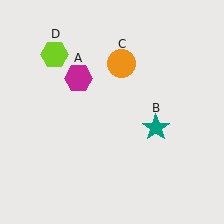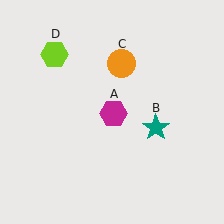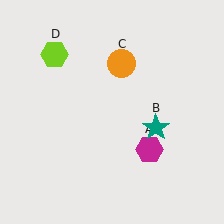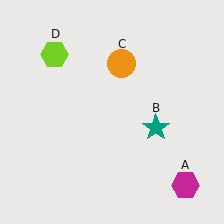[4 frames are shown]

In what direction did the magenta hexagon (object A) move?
The magenta hexagon (object A) moved down and to the right.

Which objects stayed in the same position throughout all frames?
Teal star (object B) and orange circle (object C) and lime hexagon (object D) remained stationary.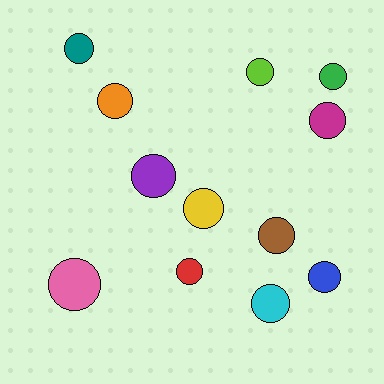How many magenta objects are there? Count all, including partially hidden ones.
There is 1 magenta object.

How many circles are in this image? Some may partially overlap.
There are 12 circles.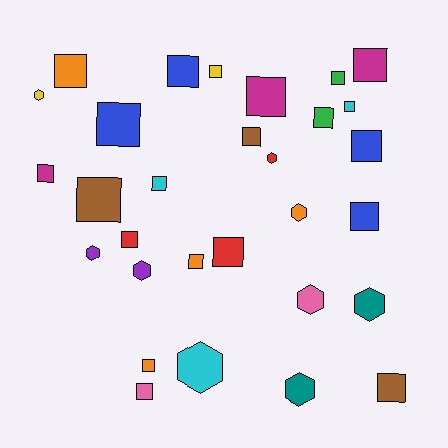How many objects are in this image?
There are 30 objects.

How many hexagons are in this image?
There are 9 hexagons.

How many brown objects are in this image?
There are 3 brown objects.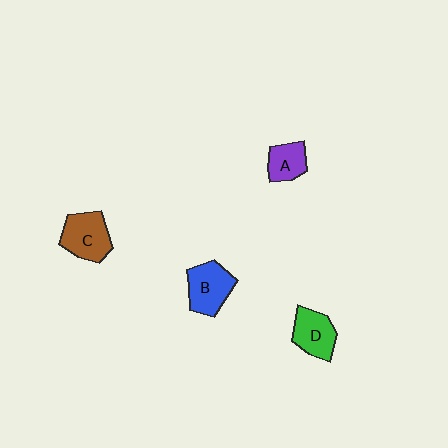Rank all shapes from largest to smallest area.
From largest to smallest: C (brown), B (blue), D (green), A (purple).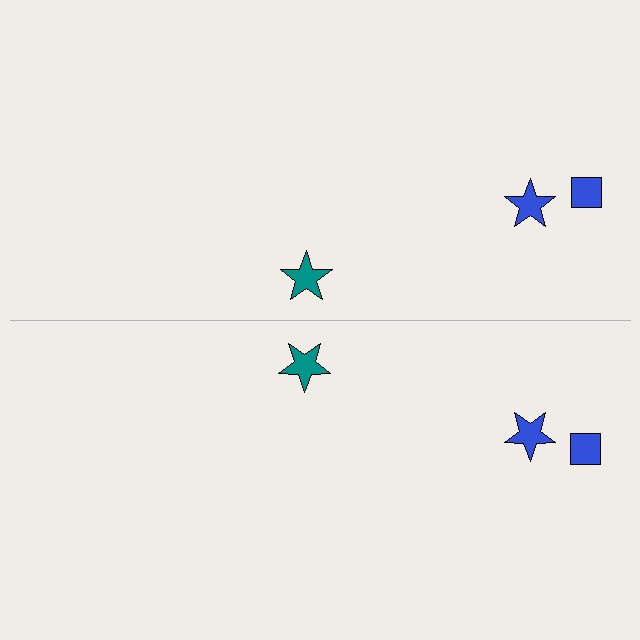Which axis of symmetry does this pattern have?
The pattern has a horizontal axis of symmetry running through the center of the image.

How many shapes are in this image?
There are 6 shapes in this image.